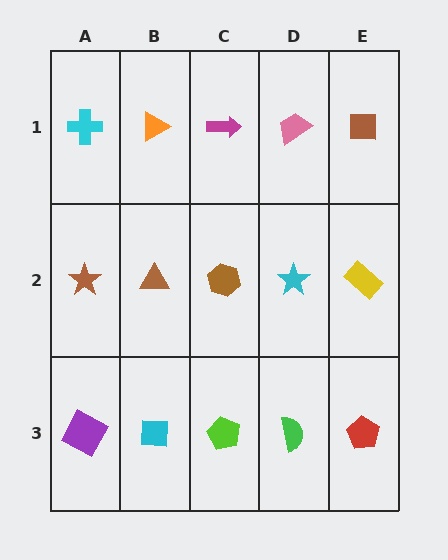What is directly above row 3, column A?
A brown star.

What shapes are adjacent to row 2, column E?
A brown square (row 1, column E), a red pentagon (row 3, column E), a cyan star (row 2, column D).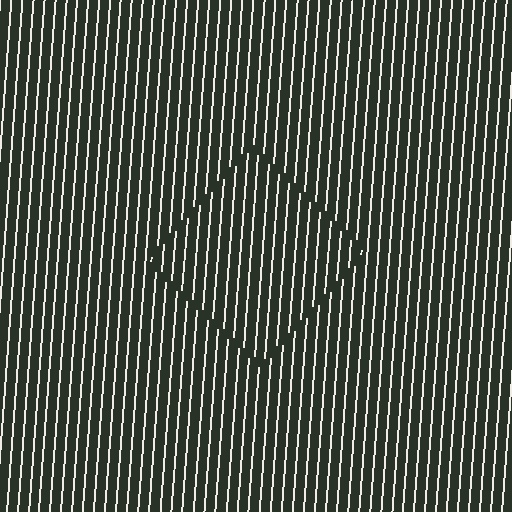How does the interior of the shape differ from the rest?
The interior of the shape contains the same grating, shifted by half a period — the contour is defined by the phase discontinuity where line-ends from the inner and outer gratings abut.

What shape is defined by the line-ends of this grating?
An illusory square. The interior of the shape contains the same grating, shifted by half a period — the contour is defined by the phase discontinuity where line-ends from the inner and outer gratings abut.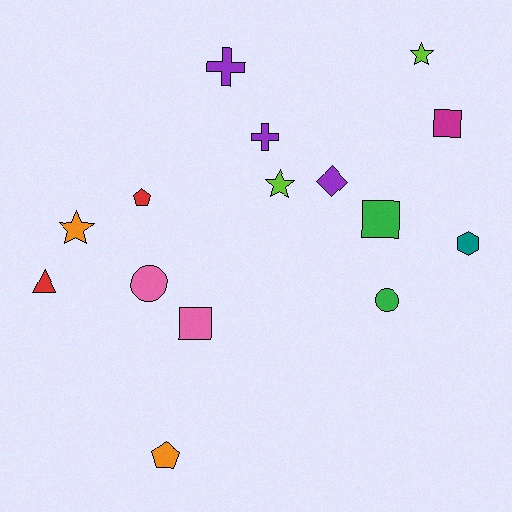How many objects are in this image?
There are 15 objects.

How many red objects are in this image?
There are 2 red objects.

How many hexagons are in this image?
There is 1 hexagon.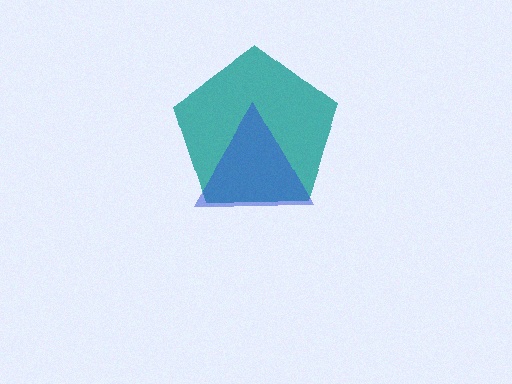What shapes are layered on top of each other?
The layered shapes are: a teal pentagon, a blue triangle.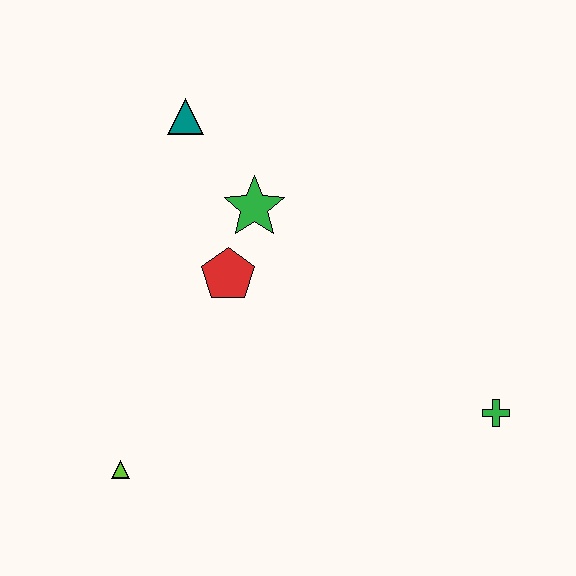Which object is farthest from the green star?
The green cross is farthest from the green star.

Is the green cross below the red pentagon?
Yes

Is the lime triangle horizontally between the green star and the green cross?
No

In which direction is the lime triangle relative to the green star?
The lime triangle is below the green star.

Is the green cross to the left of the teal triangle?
No